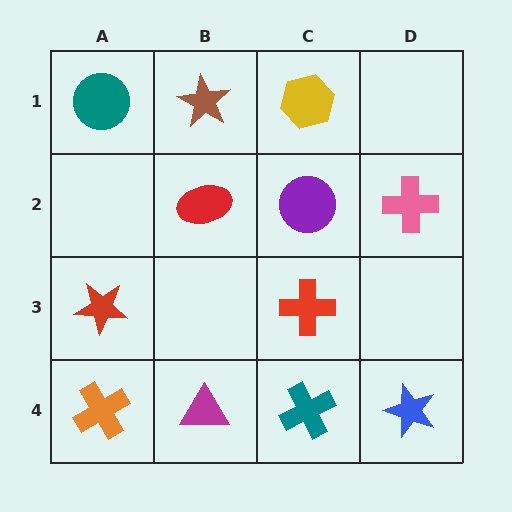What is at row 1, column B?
A brown star.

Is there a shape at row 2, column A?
No, that cell is empty.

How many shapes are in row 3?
2 shapes.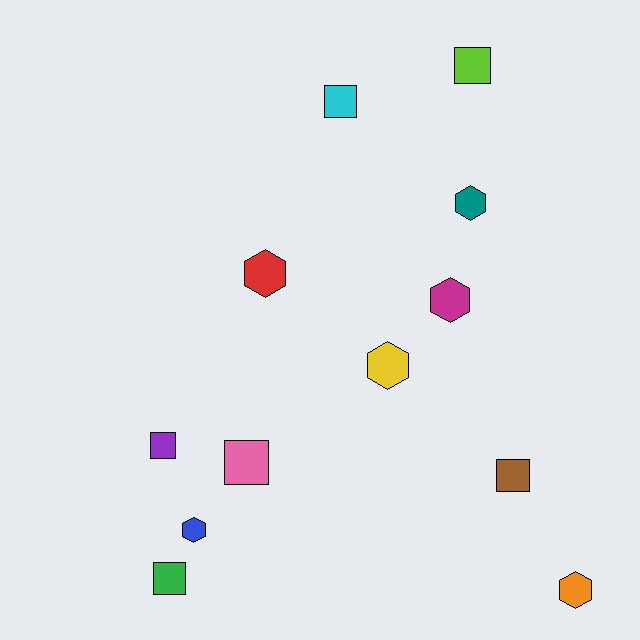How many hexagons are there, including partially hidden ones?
There are 6 hexagons.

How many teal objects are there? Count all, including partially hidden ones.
There is 1 teal object.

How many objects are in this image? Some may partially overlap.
There are 12 objects.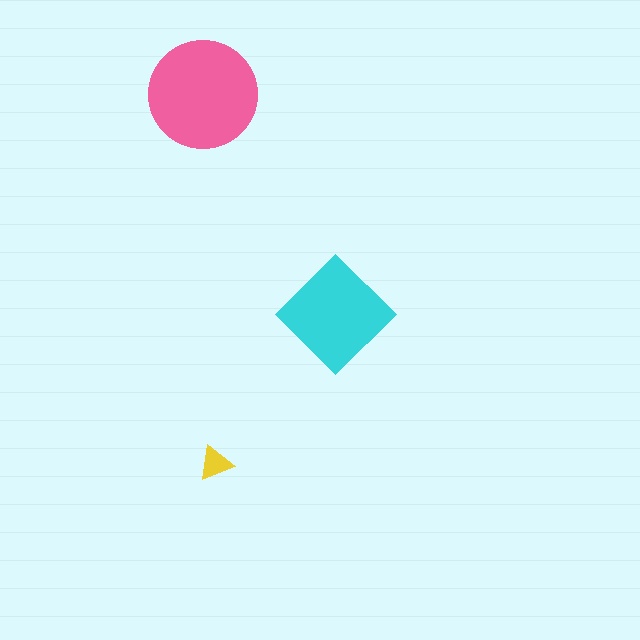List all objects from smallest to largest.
The yellow triangle, the cyan diamond, the pink circle.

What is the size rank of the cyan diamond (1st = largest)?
2nd.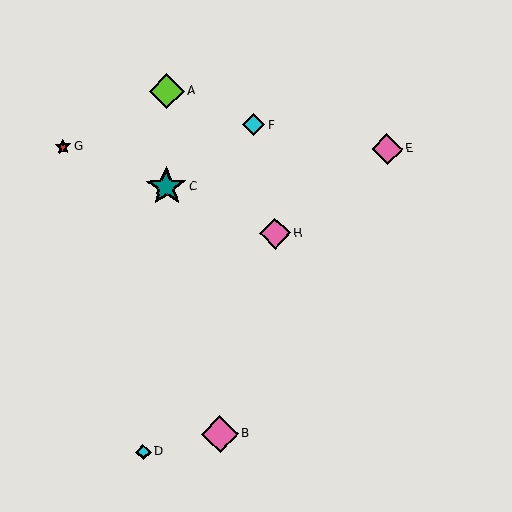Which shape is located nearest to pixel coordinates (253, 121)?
The cyan diamond (labeled F) at (253, 125) is nearest to that location.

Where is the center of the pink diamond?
The center of the pink diamond is at (387, 149).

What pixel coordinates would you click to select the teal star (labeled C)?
Click at (166, 187) to select the teal star C.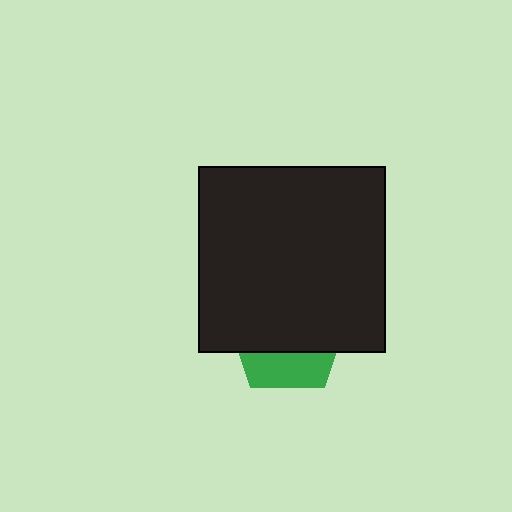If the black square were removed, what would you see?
You would see the complete green pentagon.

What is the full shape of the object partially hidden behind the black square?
The partially hidden object is a green pentagon.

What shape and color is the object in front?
The object in front is a black square.